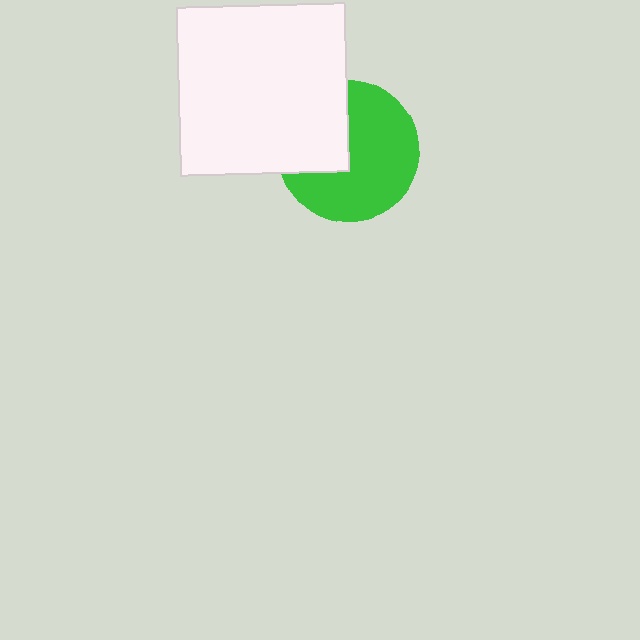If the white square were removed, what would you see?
You would see the complete green circle.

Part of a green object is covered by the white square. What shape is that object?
It is a circle.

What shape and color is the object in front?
The object in front is a white square.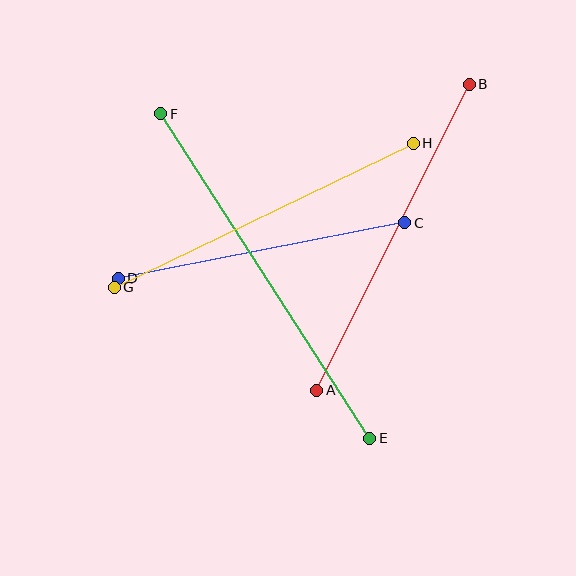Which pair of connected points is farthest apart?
Points E and F are farthest apart.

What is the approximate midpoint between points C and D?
The midpoint is at approximately (262, 251) pixels.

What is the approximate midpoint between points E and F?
The midpoint is at approximately (265, 276) pixels.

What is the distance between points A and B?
The distance is approximately 342 pixels.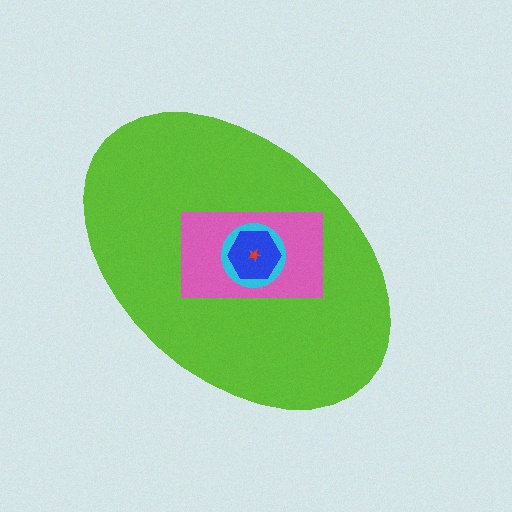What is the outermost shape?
The lime ellipse.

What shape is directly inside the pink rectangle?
The cyan circle.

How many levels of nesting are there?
5.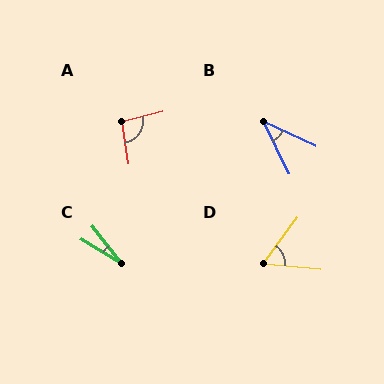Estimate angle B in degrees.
Approximately 39 degrees.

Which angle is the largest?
A, at approximately 95 degrees.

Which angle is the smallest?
C, at approximately 21 degrees.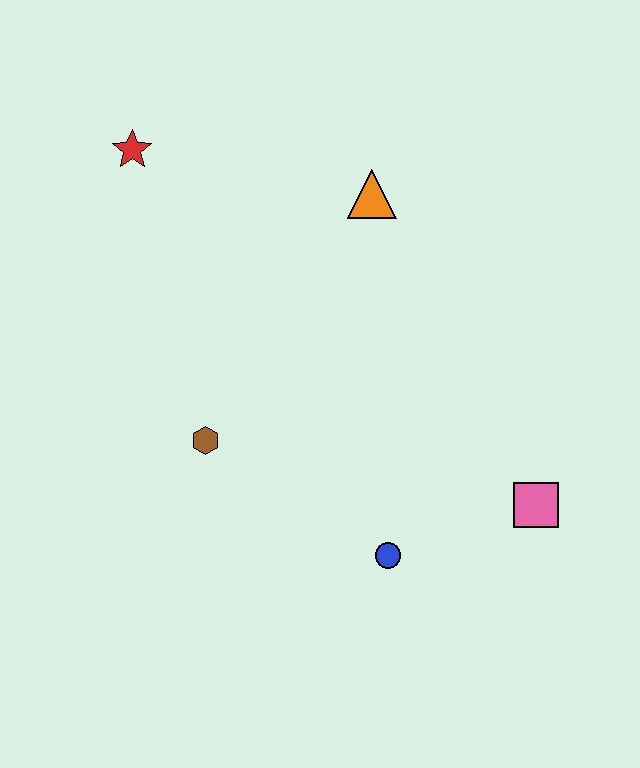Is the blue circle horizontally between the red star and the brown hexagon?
No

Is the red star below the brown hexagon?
No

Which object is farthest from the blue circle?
The red star is farthest from the blue circle.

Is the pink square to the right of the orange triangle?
Yes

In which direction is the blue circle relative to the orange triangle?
The blue circle is below the orange triangle.